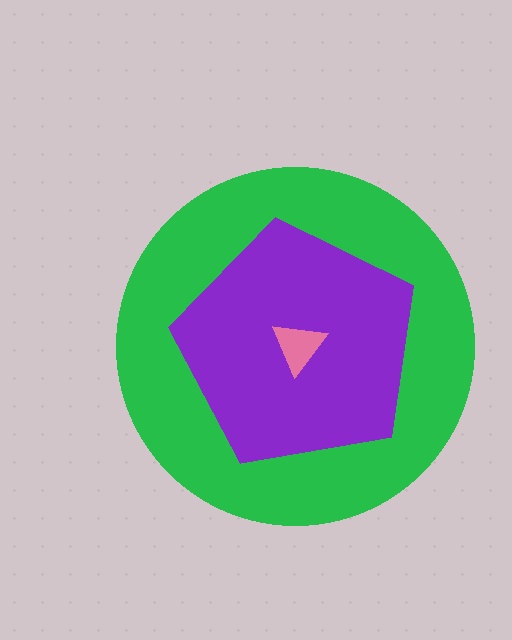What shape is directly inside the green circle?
The purple pentagon.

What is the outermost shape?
The green circle.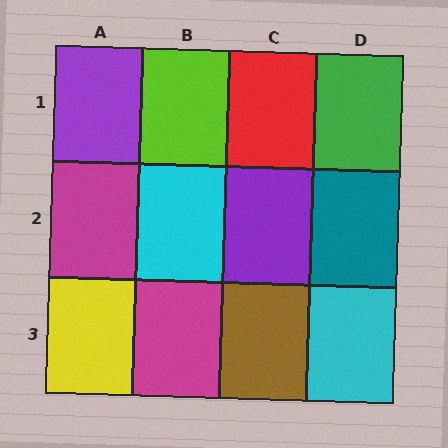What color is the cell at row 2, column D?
Teal.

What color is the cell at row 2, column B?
Cyan.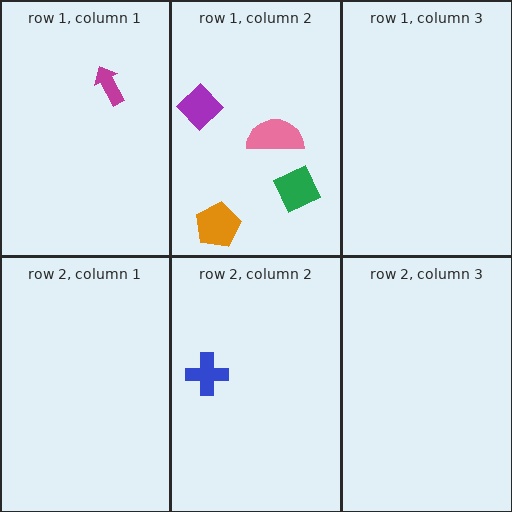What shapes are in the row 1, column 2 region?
The green square, the pink semicircle, the orange pentagon, the purple diamond.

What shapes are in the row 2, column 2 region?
The blue cross.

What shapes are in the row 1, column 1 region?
The magenta arrow.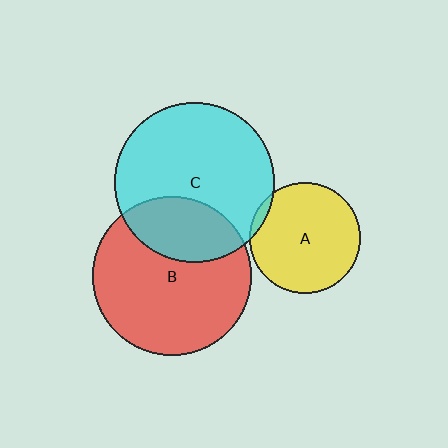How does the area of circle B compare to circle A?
Approximately 2.1 times.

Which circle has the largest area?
Circle C (cyan).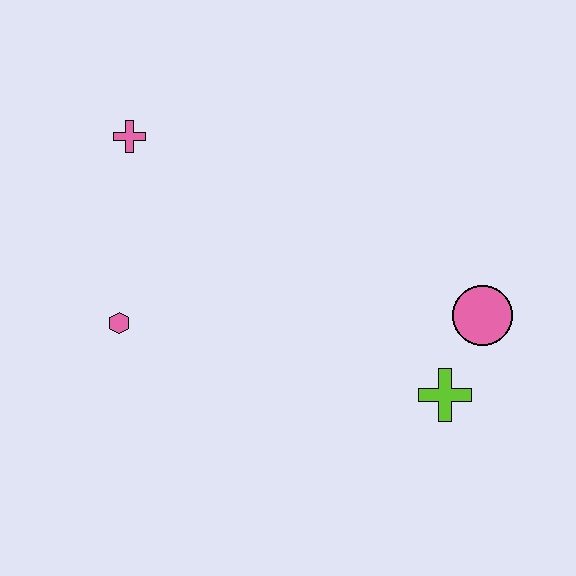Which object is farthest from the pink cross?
The lime cross is farthest from the pink cross.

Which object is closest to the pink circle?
The lime cross is closest to the pink circle.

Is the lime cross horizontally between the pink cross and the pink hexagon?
No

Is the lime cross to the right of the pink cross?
Yes